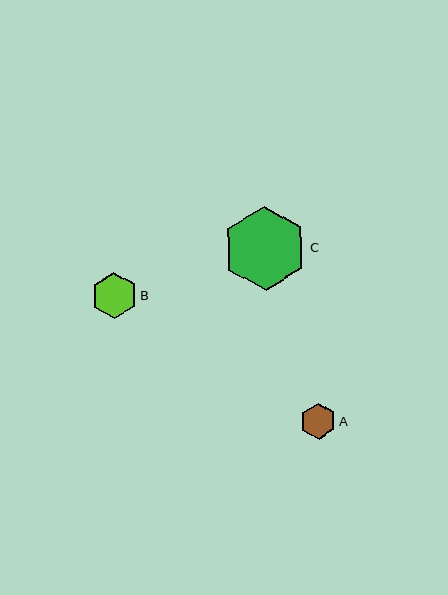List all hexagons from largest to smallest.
From largest to smallest: C, B, A.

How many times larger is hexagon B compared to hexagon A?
Hexagon B is approximately 1.3 times the size of hexagon A.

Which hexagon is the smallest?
Hexagon A is the smallest with a size of approximately 36 pixels.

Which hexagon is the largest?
Hexagon C is the largest with a size of approximately 84 pixels.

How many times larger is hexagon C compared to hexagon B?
Hexagon C is approximately 1.8 times the size of hexagon B.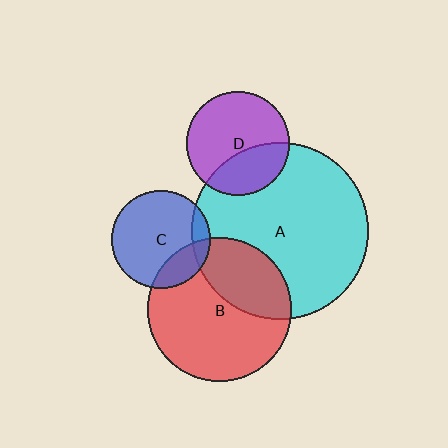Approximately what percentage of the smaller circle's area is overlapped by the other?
Approximately 10%.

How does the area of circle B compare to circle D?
Approximately 1.9 times.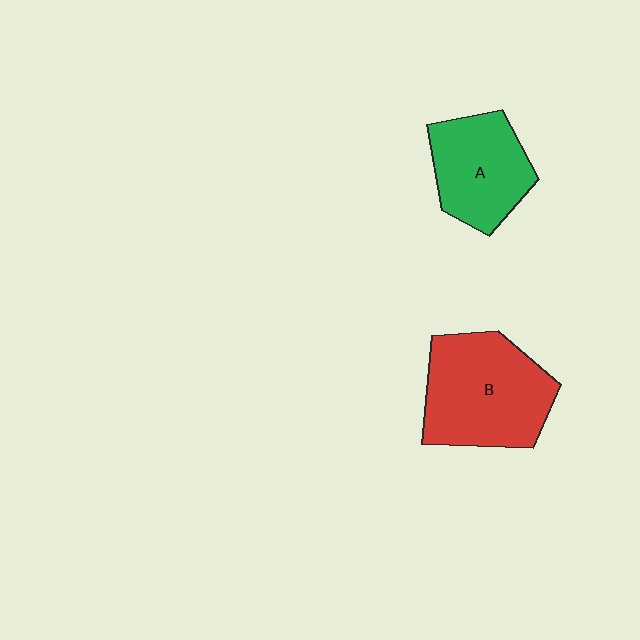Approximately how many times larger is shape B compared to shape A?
Approximately 1.4 times.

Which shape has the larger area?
Shape B (red).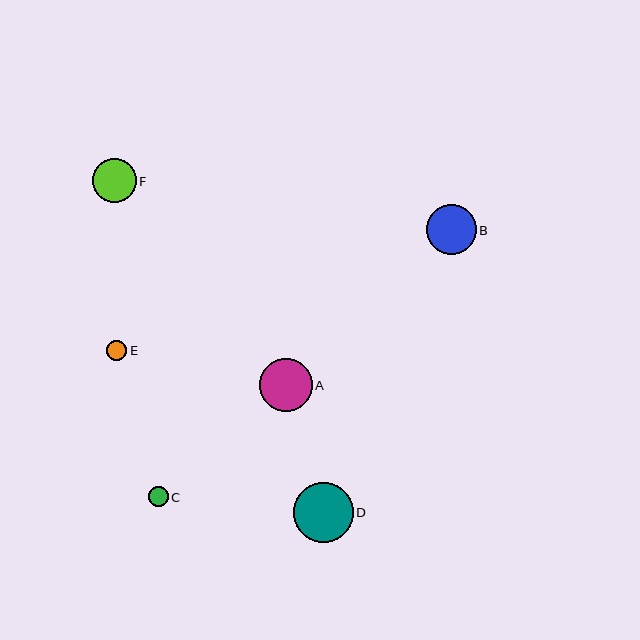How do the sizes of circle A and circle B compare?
Circle A and circle B are approximately the same size.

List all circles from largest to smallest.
From largest to smallest: D, A, B, F, E, C.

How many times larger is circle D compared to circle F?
Circle D is approximately 1.4 times the size of circle F.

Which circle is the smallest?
Circle C is the smallest with a size of approximately 20 pixels.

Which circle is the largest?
Circle D is the largest with a size of approximately 60 pixels.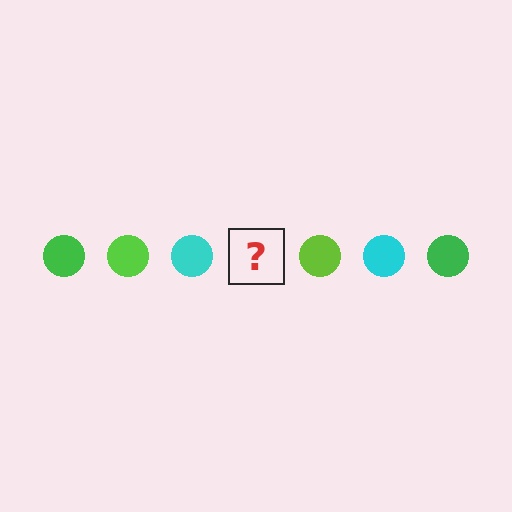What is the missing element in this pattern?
The missing element is a green circle.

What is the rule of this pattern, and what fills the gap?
The rule is that the pattern cycles through green, lime, cyan circles. The gap should be filled with a green circle.